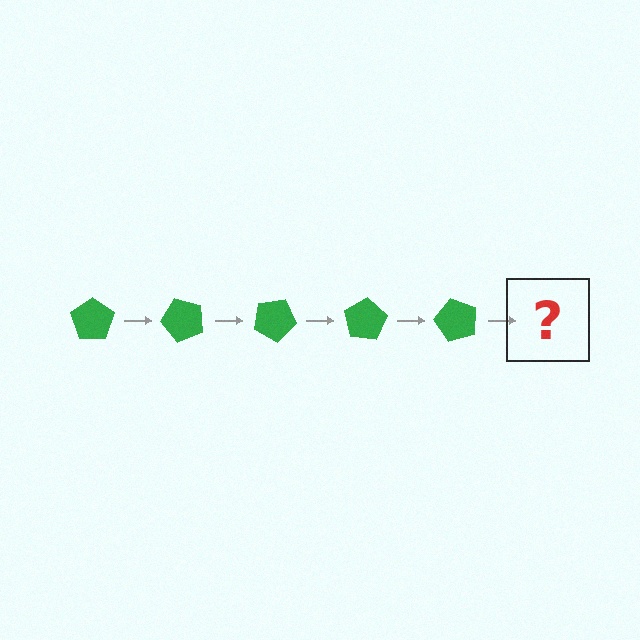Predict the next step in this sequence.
The next step is a green pentagon rotated 250 degrees.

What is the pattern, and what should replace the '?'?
The pattern is that the pentagon rotates 50 degrees each step. The '?' should be a green pentagon rotated 250 degrees.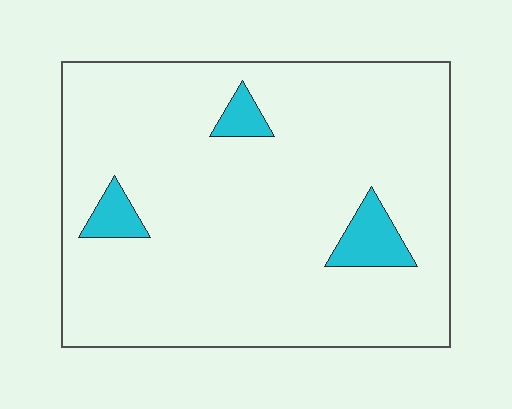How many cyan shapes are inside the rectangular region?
3.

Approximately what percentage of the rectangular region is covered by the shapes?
Approximately 5%.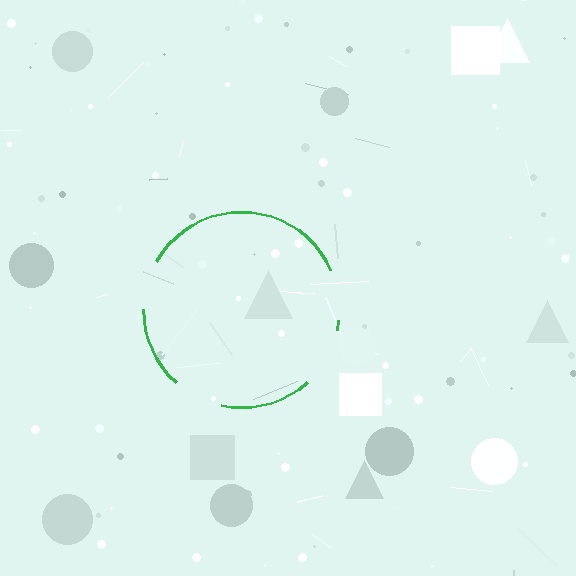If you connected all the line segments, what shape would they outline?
They would outline a circle.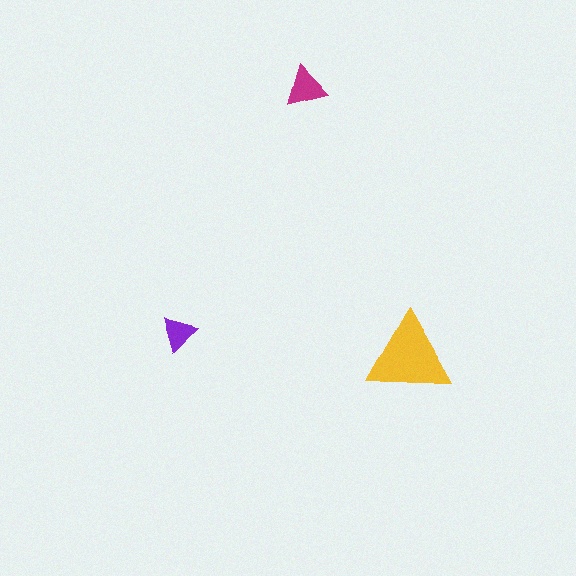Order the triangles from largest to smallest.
the yellow one, the magenta one, the purple one.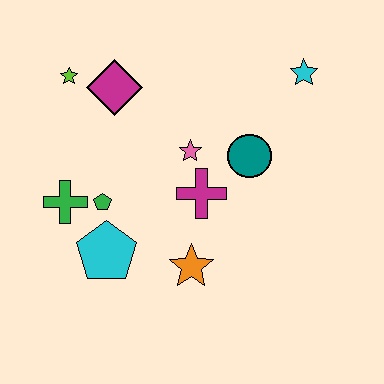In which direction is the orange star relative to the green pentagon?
The orange star is to the right of the green pentagon.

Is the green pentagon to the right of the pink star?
No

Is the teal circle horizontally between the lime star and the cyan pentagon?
No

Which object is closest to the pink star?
The magenta cross is closest to the pink star.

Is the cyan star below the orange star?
No